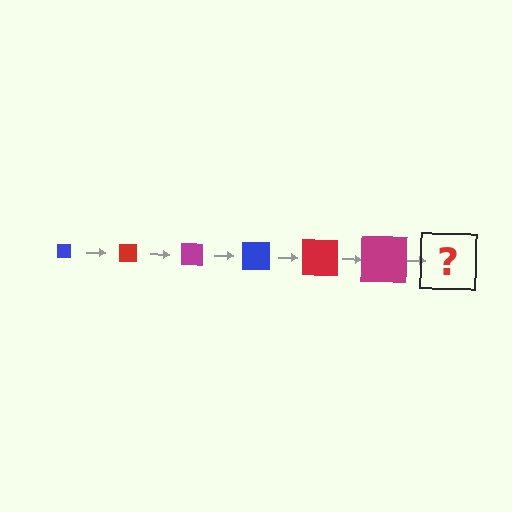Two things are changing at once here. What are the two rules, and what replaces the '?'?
The two rules are that the square grows larger each step and the color cycles through blue, red, and magenta. The '?' should be a blue square, larger than the previous one.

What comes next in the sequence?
The next element should be a blue square, larger than the previous one.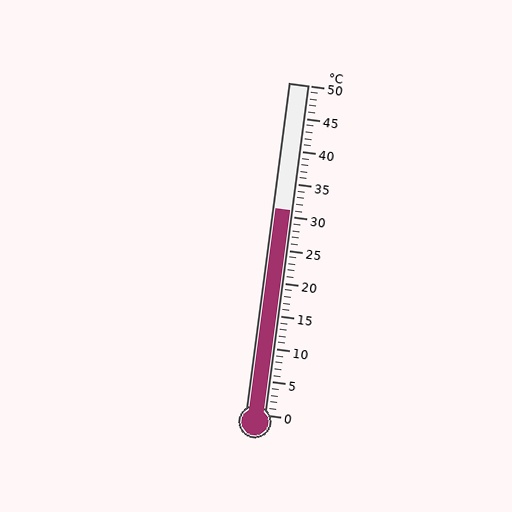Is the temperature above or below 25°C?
The temperature is above 25°C.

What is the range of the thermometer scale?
The thermometer scale ranges from 0°C to 50°C.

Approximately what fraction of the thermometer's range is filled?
The thermometer is filled to approximately 60% of its range.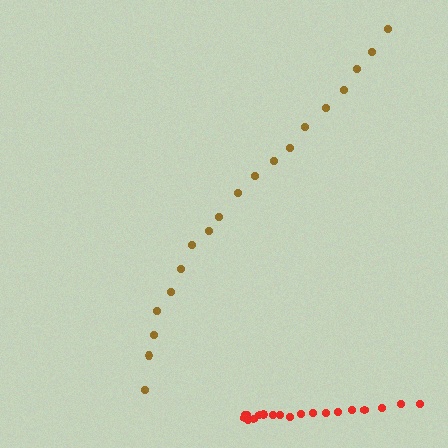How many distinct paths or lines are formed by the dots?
There are 2 distinct paths.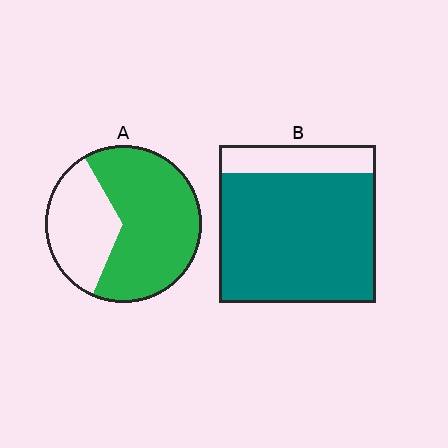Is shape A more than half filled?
Yes.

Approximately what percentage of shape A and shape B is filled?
A is approximately 65% and B is approximately 80%.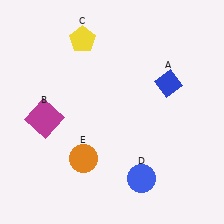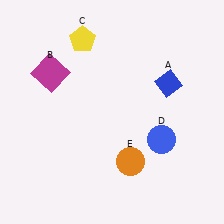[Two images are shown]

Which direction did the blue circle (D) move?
The blue circle (D) moved up.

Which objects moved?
The objects that moved are: the magenta square (B), the blue circle (D), the orange circle (E).